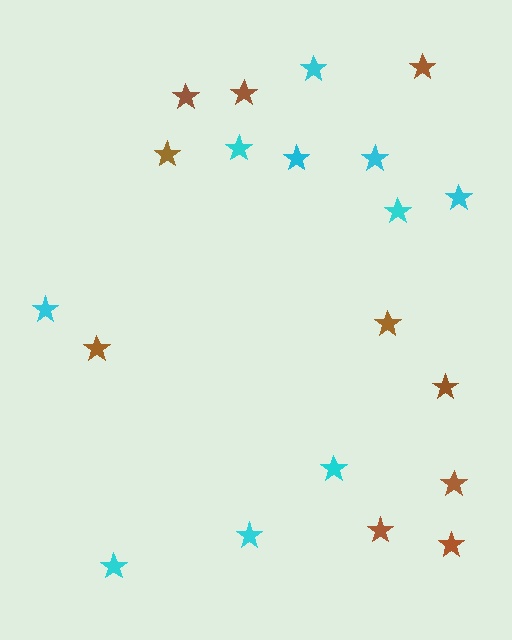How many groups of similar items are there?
There are 2 groups: one group of brown stars (10) and one group of cyan stars (10).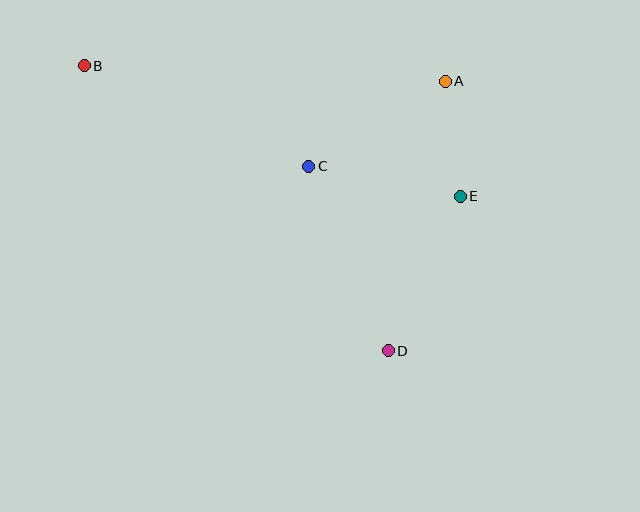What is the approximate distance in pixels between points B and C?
The distance between B and C is approximately 246 pixels.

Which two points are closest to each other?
Points A and E are closest to each other.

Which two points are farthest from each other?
Points B and D are farthest from each other.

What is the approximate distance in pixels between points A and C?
The distance between A and C is approximately 161 pixels.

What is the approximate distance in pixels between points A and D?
The distance between A and D is approximately 276 pixels.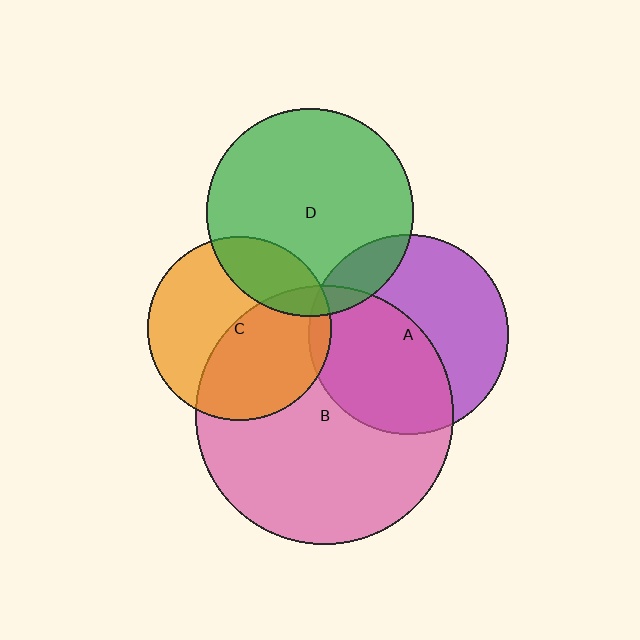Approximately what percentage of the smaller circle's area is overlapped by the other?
Approximately 5%.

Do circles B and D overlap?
Yes.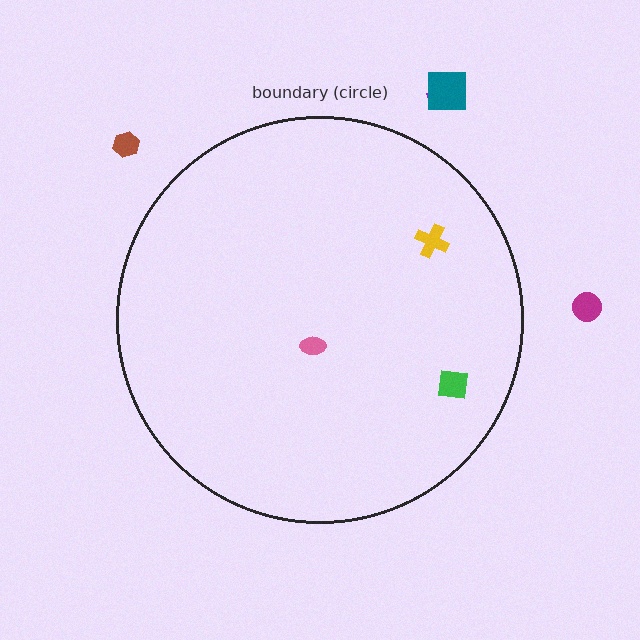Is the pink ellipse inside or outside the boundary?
Inside.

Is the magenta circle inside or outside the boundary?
Outside.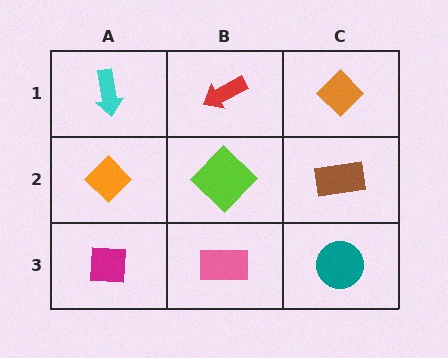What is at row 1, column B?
A red arrow.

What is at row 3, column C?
A teal circle.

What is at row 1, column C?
An orange diamond.